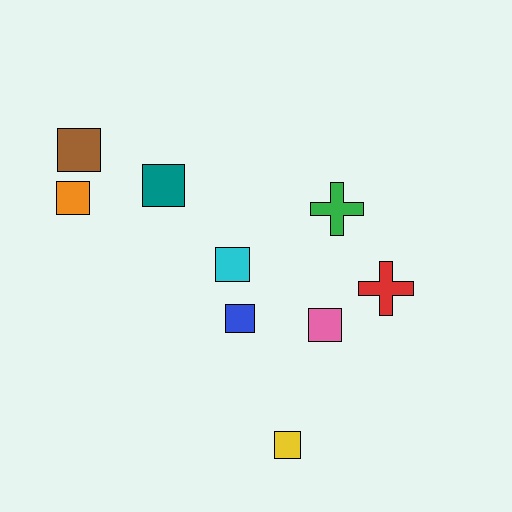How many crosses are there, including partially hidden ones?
There are 2 crosses.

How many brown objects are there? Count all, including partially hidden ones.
There is 1 brown object.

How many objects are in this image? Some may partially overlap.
There are 9 objects.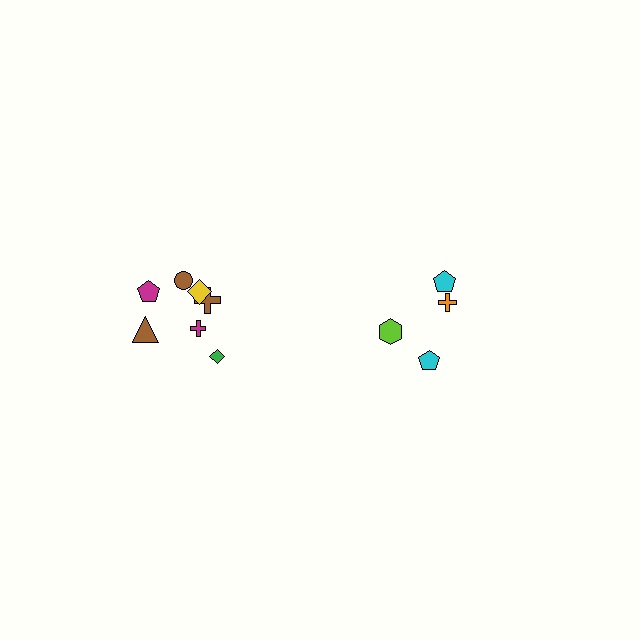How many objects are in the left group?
There are 7 objects.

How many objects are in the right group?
There are 4 objects.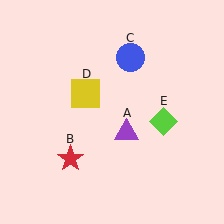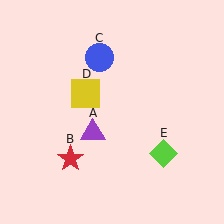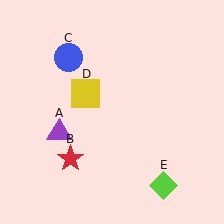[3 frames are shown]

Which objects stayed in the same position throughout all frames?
Red star (object B) and yellow square (object D) remained stationary.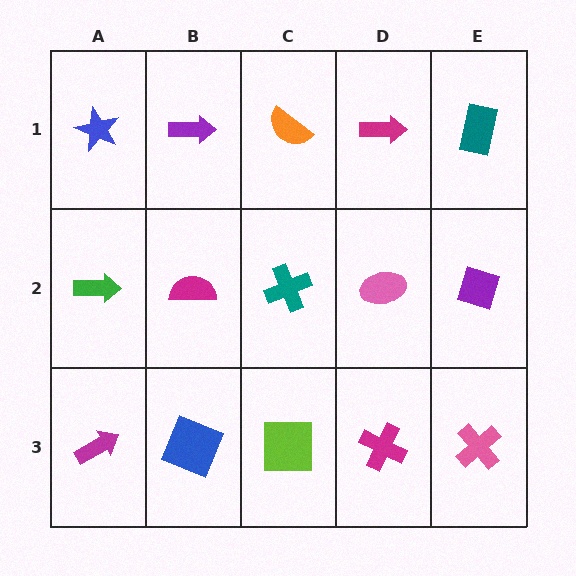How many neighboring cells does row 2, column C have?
4.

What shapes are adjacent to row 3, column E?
A purple diamond (row 2, column E), a magenta cross (row 3, column D).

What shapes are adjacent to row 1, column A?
A green arrow (row 2, column A), a purple arrow (row 1, column B).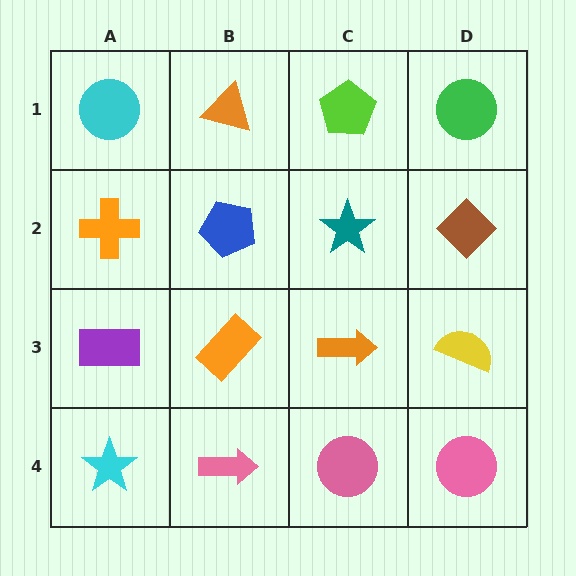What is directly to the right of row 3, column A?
An orange rectangle.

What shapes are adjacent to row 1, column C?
A teal star (row 2, column C), an orange triangle (row 1, column B), a green circle (row 1, column D).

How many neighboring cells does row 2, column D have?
3.